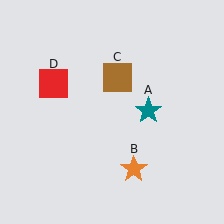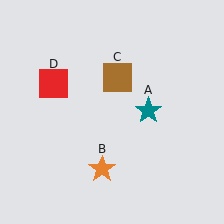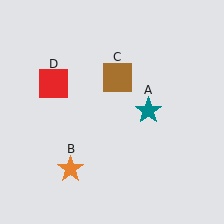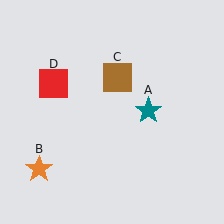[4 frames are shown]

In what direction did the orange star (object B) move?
The orange star (object B) moved left.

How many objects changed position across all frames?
1 object changed position: orange star (object B).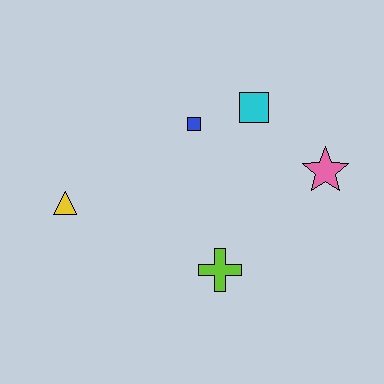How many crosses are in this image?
There is 1 cross.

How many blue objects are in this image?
There is 1 blue object.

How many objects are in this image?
There are 5 objects.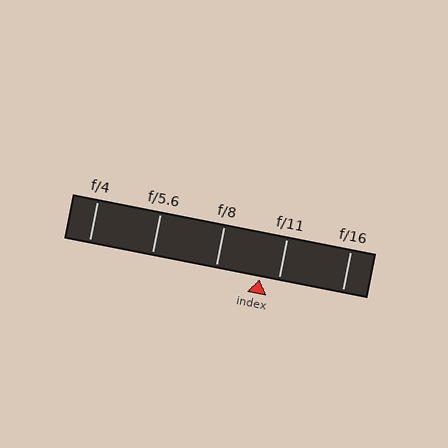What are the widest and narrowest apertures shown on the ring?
The widest aperture shown is f/4 and the narrowest is f/16.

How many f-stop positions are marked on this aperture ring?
There are 5 f-stop positions marked.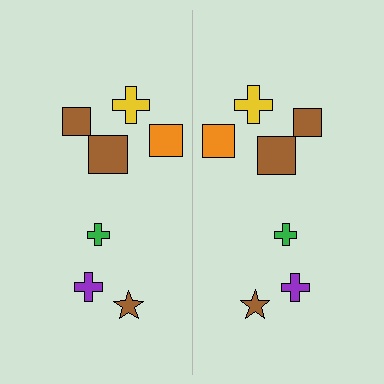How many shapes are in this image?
There are 14 shapes in this image.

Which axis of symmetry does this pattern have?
The pattern has a vertical axis of symmetry running through the center of the image.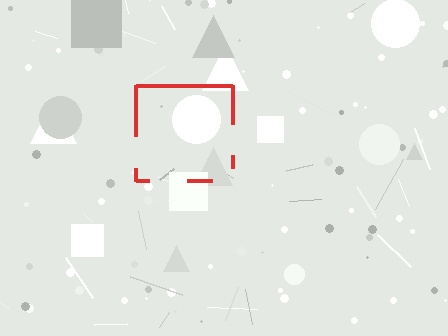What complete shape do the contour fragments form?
The contour fragments form a square.